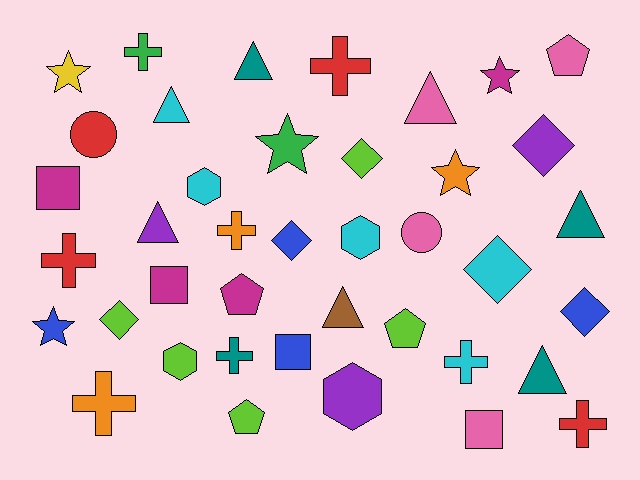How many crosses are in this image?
There are 8 crosses.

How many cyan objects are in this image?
There are 5 cyan objects.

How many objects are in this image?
There are 40 objects.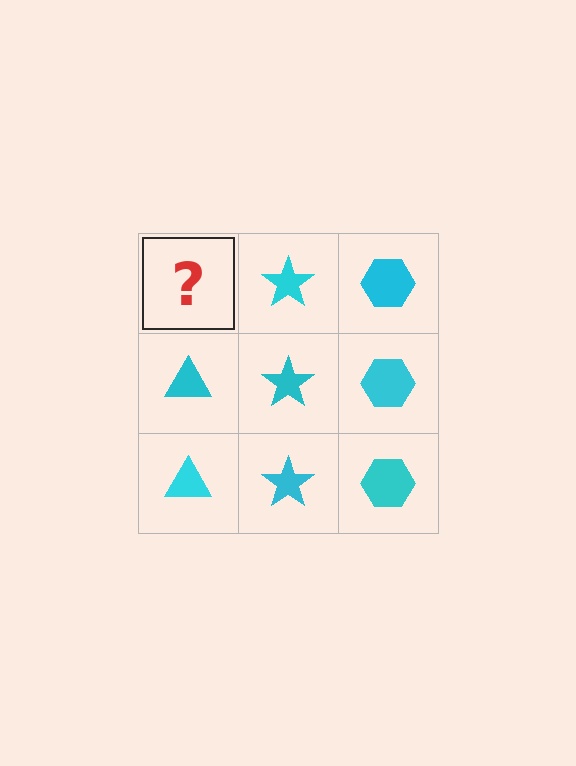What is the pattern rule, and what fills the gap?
The rule is that each column has a consistent shape. The gap should be filled with a cyan triangle.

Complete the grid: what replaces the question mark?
The question mark should be replaced with a cyan triangle.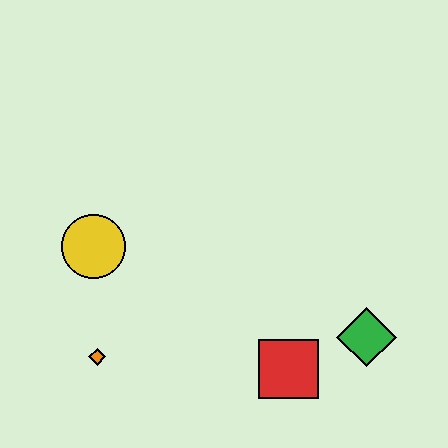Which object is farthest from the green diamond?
The yellow circle is farthest from the green diamond.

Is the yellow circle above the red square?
Yes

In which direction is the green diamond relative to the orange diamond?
The green diamond is to the right of the orange diamond.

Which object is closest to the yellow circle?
The orange diamond is closest to the yellow circle.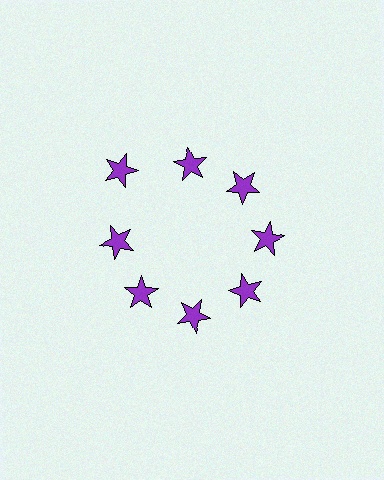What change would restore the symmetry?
The symmetry would be restored by moving it inward, back onto the ring so that all 8 stars sit at equal angles and equal distance from the center.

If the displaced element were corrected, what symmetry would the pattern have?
It would have 8-fold rotational symmetry — the pattern would map onto itself every 45 degrees.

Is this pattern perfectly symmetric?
No. The 8 purple stars are arranged in a ring, but one element near the 10 o'clock position is pushed outward from the center, breaking the 8-fold rotational symmetry.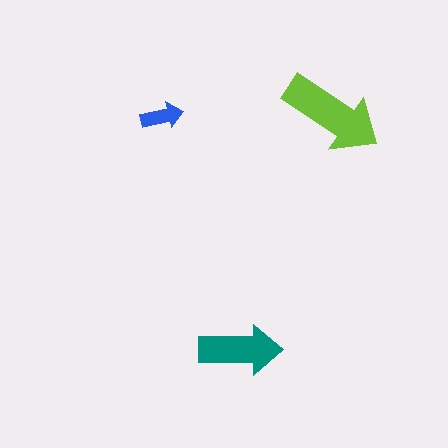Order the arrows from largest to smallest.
the lime one, the teal one, the blue one.